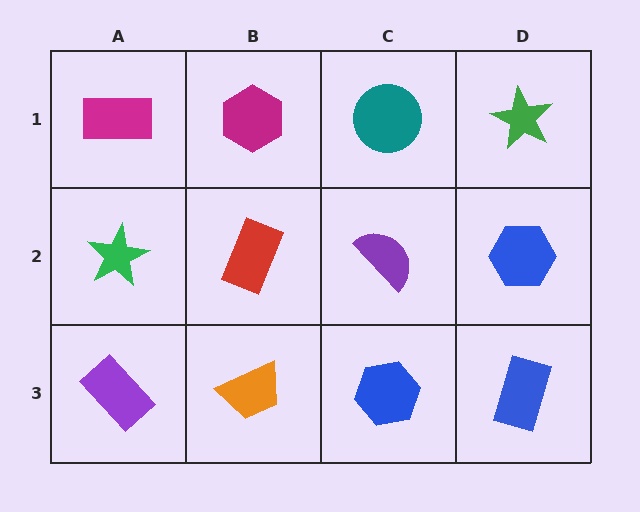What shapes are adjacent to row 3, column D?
A blue hexagon (row 2, column D), a blue hexagon (row 3, column C).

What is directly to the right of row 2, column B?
A purple semicircle.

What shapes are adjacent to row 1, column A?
A green star (row 2, column A), a magenta hexagon (row 1, column B).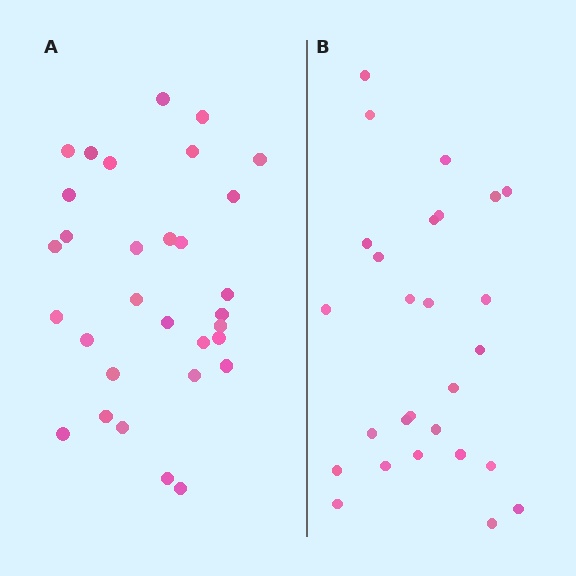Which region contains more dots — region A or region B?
Region A (the left region) has more dots.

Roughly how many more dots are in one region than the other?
Region A has about 4 more dots than region B.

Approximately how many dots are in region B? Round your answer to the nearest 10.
About 30 dots. (The exact count is 27, which rounds to 30.)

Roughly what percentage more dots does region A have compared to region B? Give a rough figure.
About 15% more.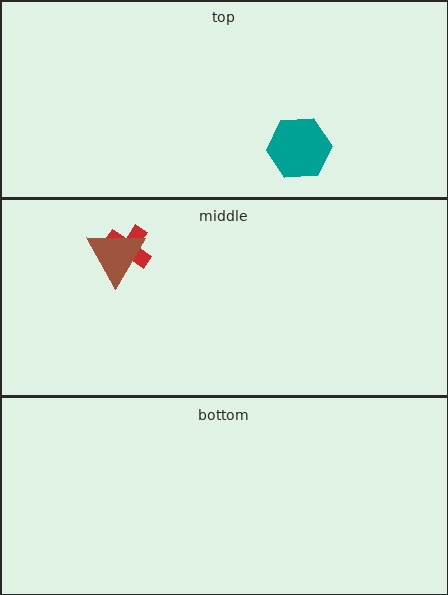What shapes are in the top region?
The teal hexagon.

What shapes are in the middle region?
The red cross, the brown triangle.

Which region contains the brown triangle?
The middle region.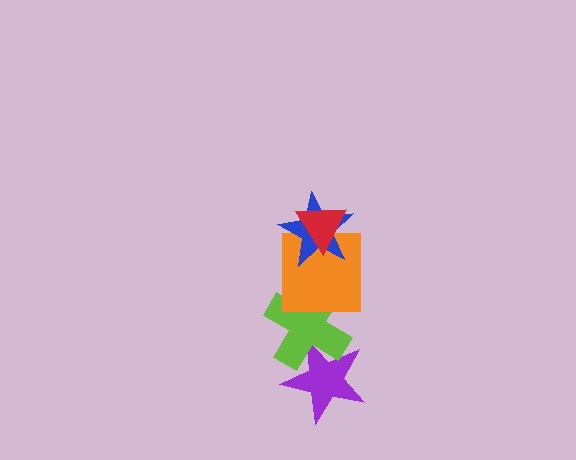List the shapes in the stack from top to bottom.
From top to bottom: the red triangle, the blue star, the orange square, the lime cross, the purple star.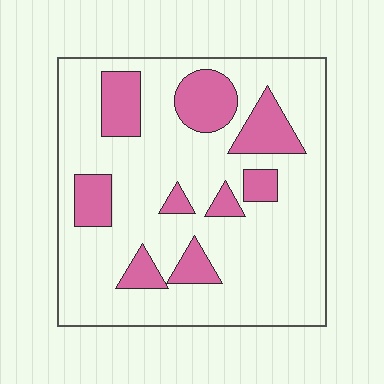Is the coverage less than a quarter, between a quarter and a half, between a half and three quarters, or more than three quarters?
Less than a quarter.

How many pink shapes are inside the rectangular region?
9.